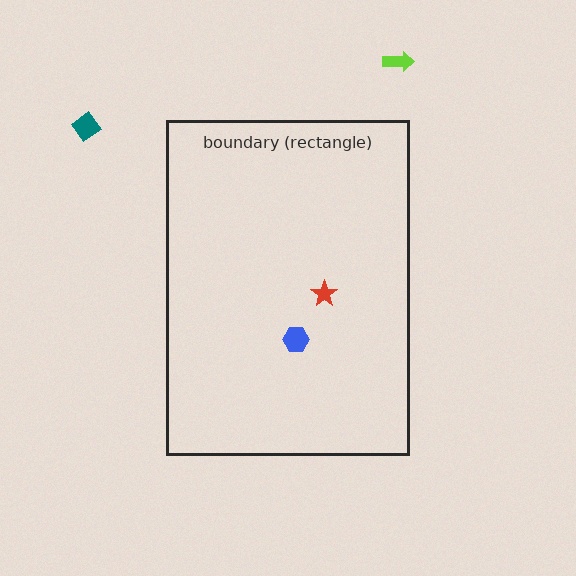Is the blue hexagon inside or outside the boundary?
Inside.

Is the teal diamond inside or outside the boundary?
Outside.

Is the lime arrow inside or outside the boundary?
Outside.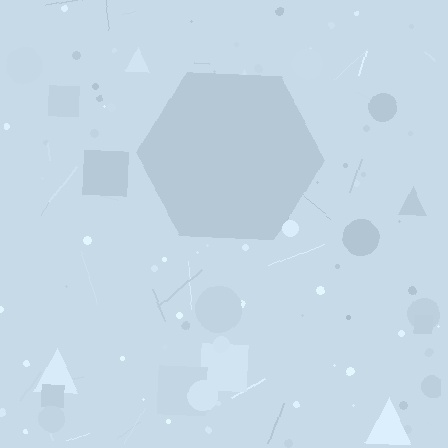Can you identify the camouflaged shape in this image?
The camouflaged shape is a hexagon.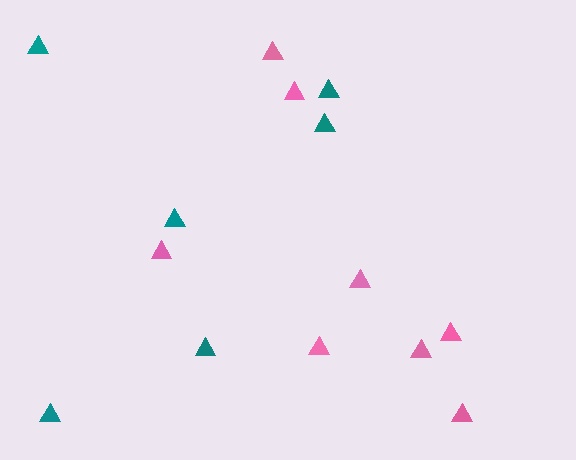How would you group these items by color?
There are 2 groups: one group of pink triangles (8) and one group of teal triangles (6).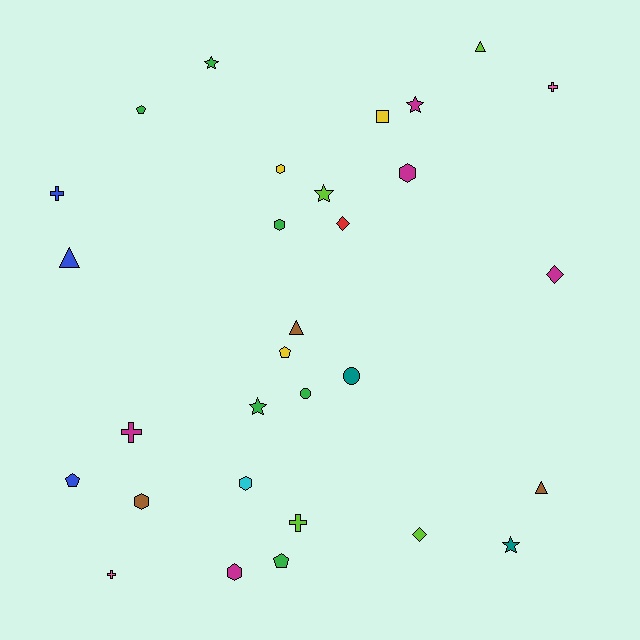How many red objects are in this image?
There is 1 red object.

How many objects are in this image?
There are 30 objects.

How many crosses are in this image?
There are 5 crosses.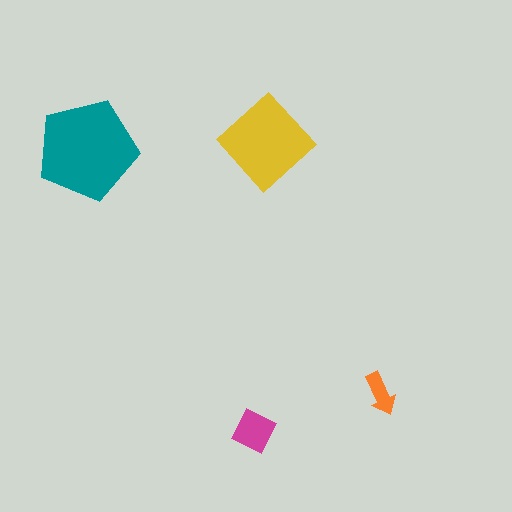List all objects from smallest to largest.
The orange arrow, the magenta square, the yellow diamond, the teal pentagon.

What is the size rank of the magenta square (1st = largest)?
3rd.